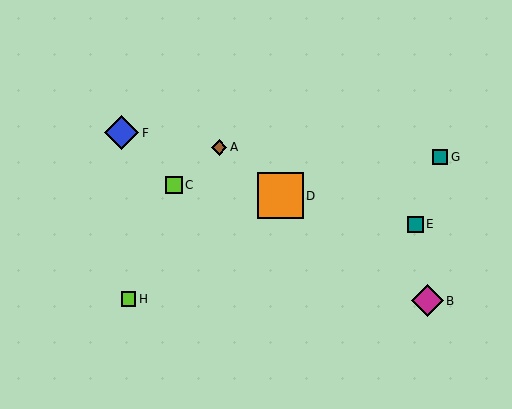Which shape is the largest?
The orange square (labeled D) is the largest.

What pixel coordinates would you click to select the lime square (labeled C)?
Click at (174, 185) to select the lime square C.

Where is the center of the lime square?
The center of the lime square is at (174, 185).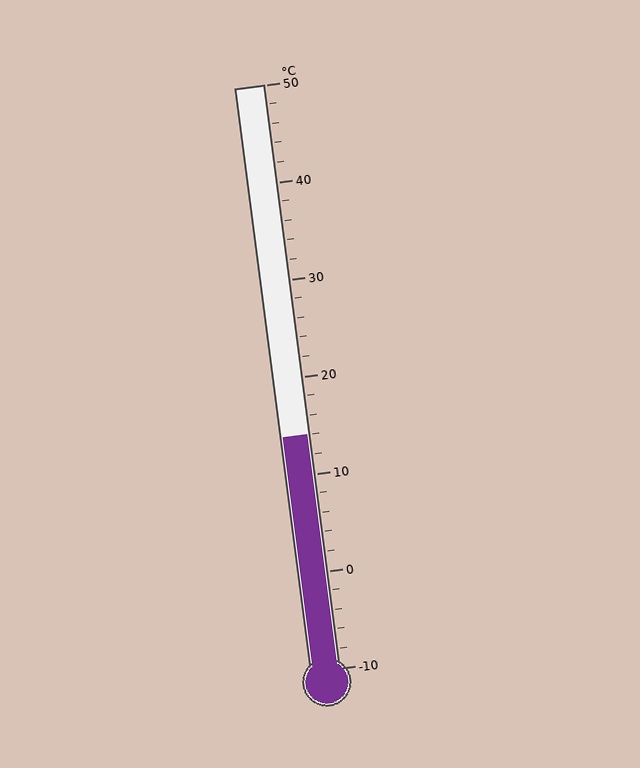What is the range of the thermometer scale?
The thermometer scale ranges from -10°C to 50°C.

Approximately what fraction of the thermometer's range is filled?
The thermometer is filled to approximately 40% of its range.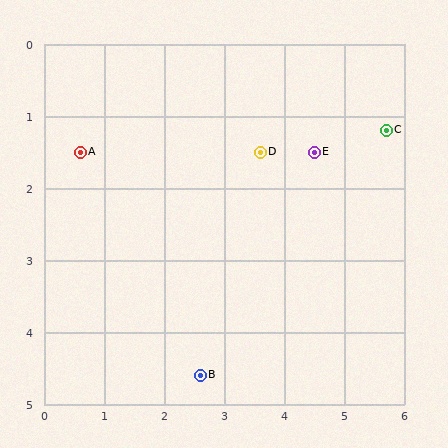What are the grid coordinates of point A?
Point A is at approximately (0.6, 1.5).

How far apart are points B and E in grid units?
Points B and E are about 3.6 grid units apart.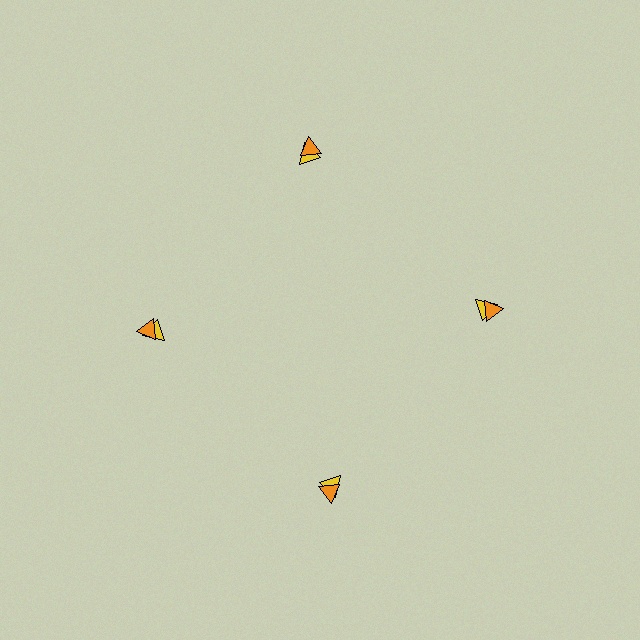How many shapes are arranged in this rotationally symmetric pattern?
There are 8 shapes, arranged in 4 groups of 2.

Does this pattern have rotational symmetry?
Yes, this pattern has 4-fold rotational symmetry. It looks the same after rotating 90 degrees around the center.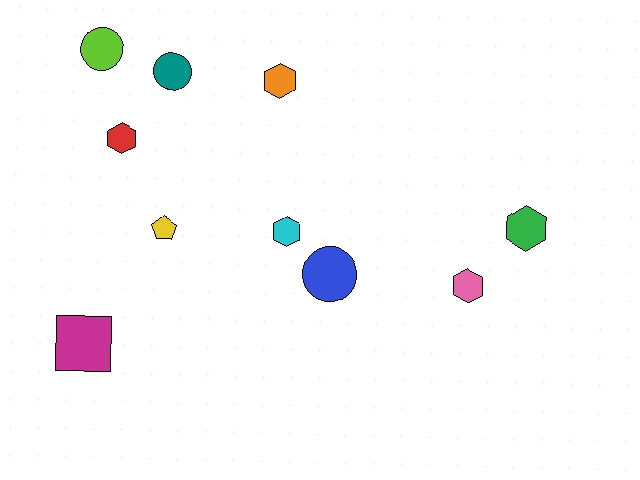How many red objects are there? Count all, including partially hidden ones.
There is 1 red object.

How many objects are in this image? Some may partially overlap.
There are 10 objects.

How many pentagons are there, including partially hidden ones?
There is 1 pentagon.